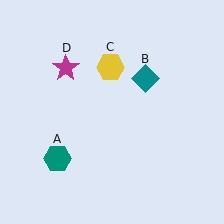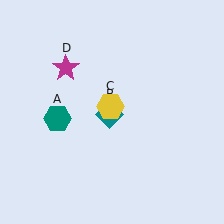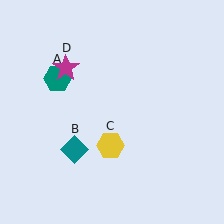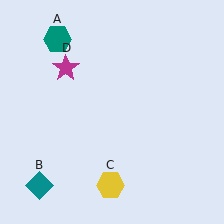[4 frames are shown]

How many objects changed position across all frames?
3 objects changed position: teal hexagon (object A), teal diamond (object B), yellow hexagon (object C).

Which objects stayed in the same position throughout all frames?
Magenta star (object D) remained stationary.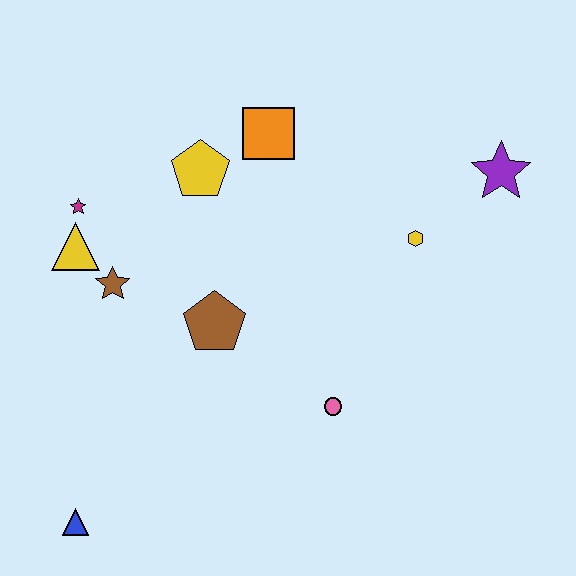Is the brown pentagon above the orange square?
No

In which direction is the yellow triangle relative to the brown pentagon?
The yellow triangle is to the left of the brown pentagon.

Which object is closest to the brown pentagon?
The brown star is closest to the brown pentagon.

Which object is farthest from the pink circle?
The magenta star is farthest from the pink circle.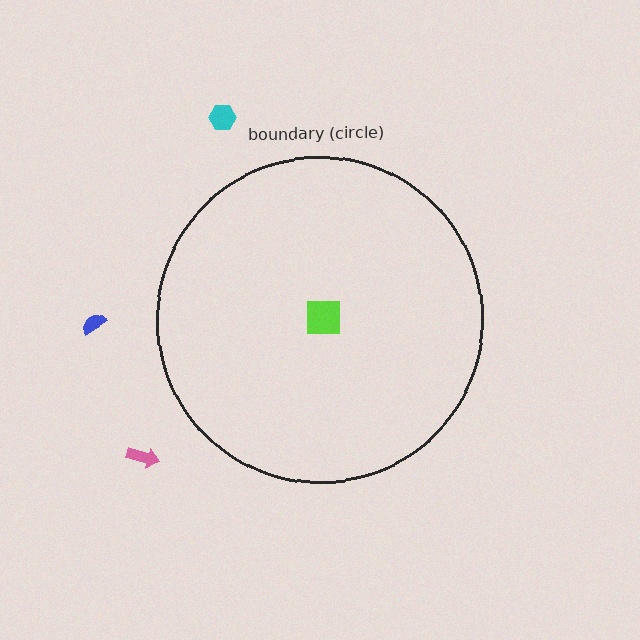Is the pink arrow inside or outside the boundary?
Outside.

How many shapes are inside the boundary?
1 inside, 3 outside.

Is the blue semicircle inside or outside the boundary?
Outside.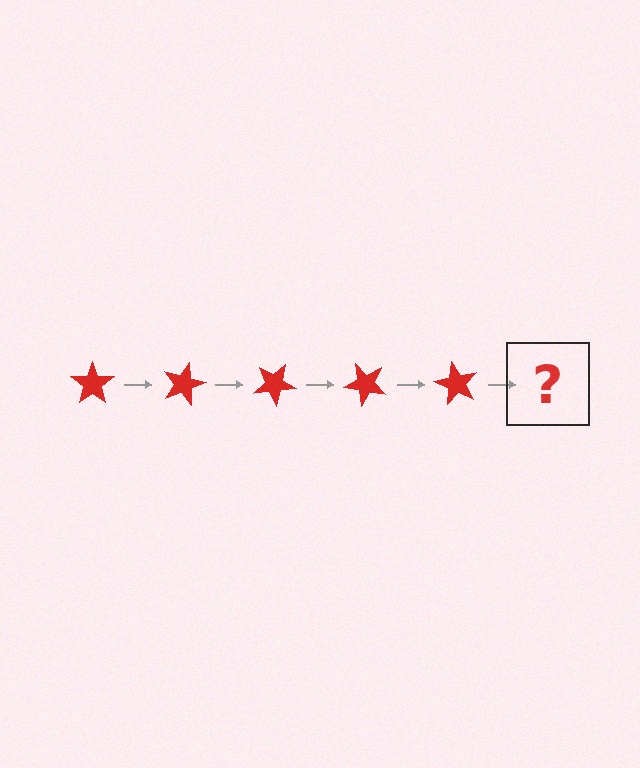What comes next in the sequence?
The next element should be a red star rotated 75 degrees.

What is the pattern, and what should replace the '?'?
The pattern is that the star rotates 15 degrees each step. The '?' should be a red star rotated 75 degrees.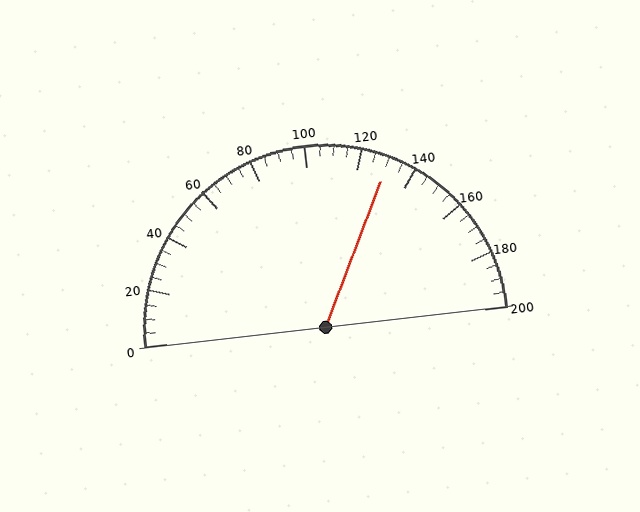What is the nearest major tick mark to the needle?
The nearest major tick mark is 120.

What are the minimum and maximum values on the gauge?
The gauge ranges from 0 to 200.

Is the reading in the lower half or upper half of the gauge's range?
The reading is in the upper half of the range (0 to 200).